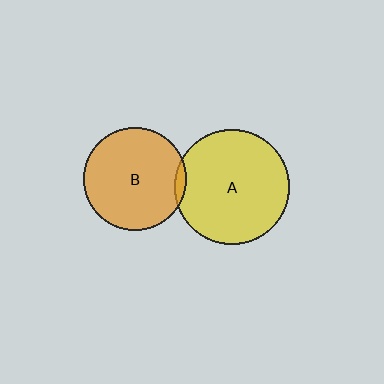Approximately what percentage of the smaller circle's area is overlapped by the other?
Approximately 5%.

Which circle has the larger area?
Circle A (yellow).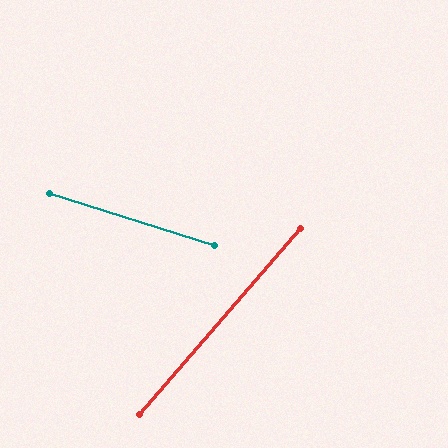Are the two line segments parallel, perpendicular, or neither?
Neither parallel nor perpendicular — they differ by about 66°.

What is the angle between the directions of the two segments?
Approximately 66 degrees.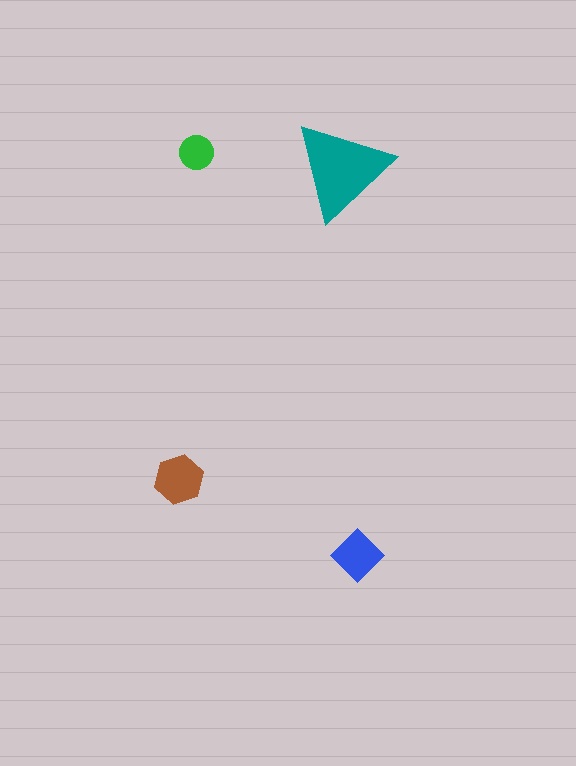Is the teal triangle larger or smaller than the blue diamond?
Larger.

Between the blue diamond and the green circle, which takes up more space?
The blue diamond.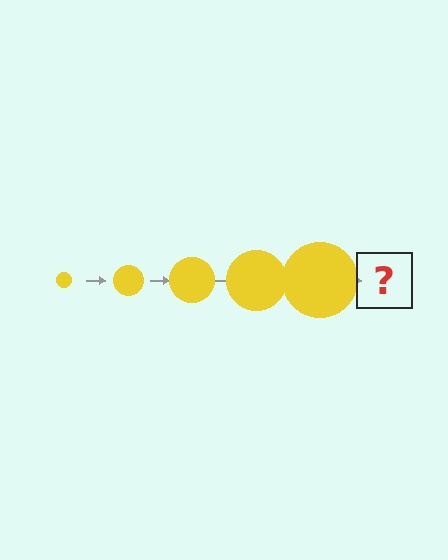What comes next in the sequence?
The next element should be a yellow circle, larger than the previous one.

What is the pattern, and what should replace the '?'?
The pattern is that the circle gets progressively larger each step. The '?' should be a yellow circle, larger than the previous one.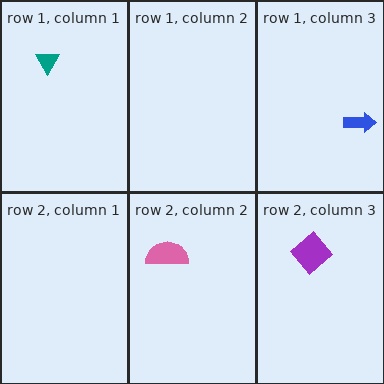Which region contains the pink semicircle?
The row 2, column 2 region.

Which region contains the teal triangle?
The row 1, column 1 region.